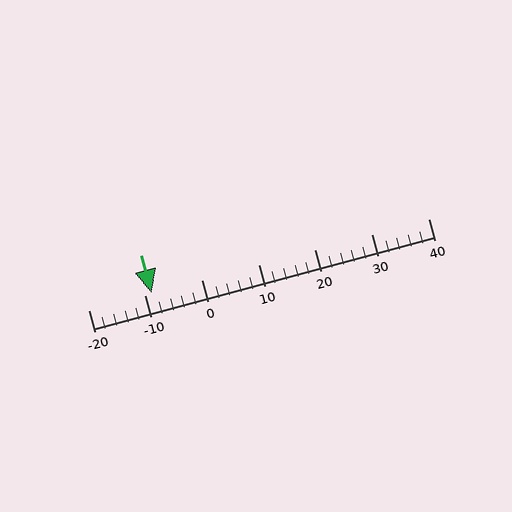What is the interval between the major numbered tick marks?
The major tick marks are spaced 10 units apart.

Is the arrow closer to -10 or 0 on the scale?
The arrow is closer to -10.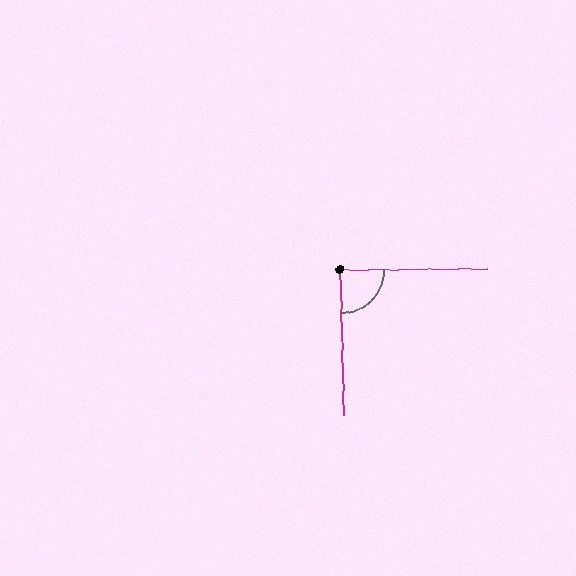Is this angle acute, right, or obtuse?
It is approximately a right angle.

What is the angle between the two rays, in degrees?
Approximately 89 degrees.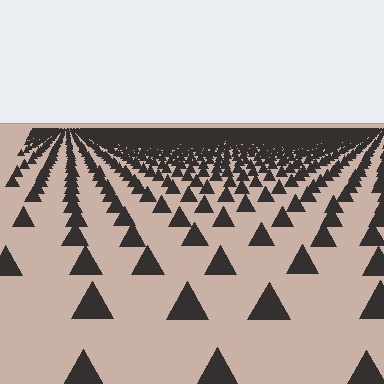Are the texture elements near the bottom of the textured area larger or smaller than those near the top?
Larger. Near the bottom, elements are closer to the viewer and appear at a bigger on-screen size.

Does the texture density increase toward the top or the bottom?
Density increases toward the top.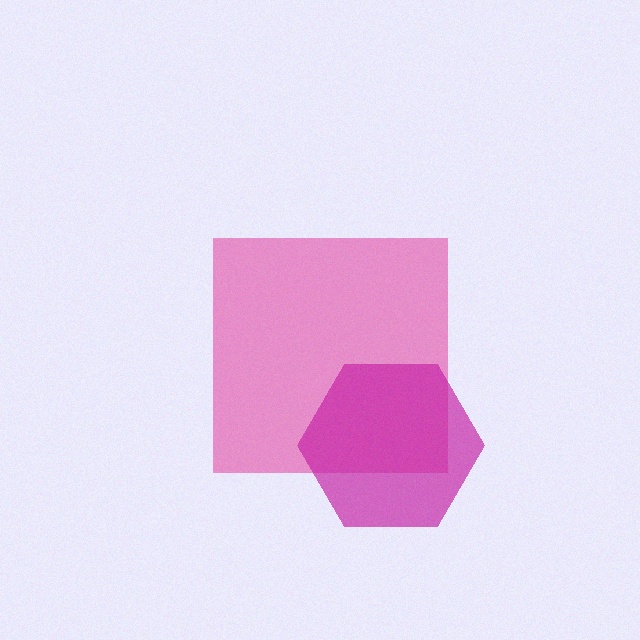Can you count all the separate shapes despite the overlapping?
Yes, there are 2 separate shapes.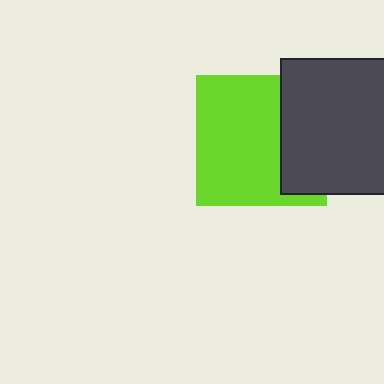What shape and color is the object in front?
The object in front is a dark gray square.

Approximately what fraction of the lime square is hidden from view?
Roughly 34% of the lime square is hidden behind the dark gray square.